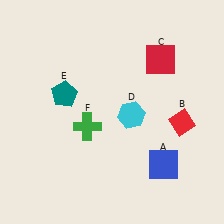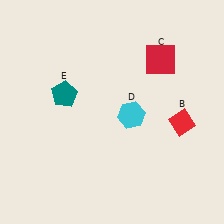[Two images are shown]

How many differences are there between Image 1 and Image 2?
There are 2 differences between the two images.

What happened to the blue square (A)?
The blue square (A) was removed in Image 2. It was in the bottom-right area of Image 1.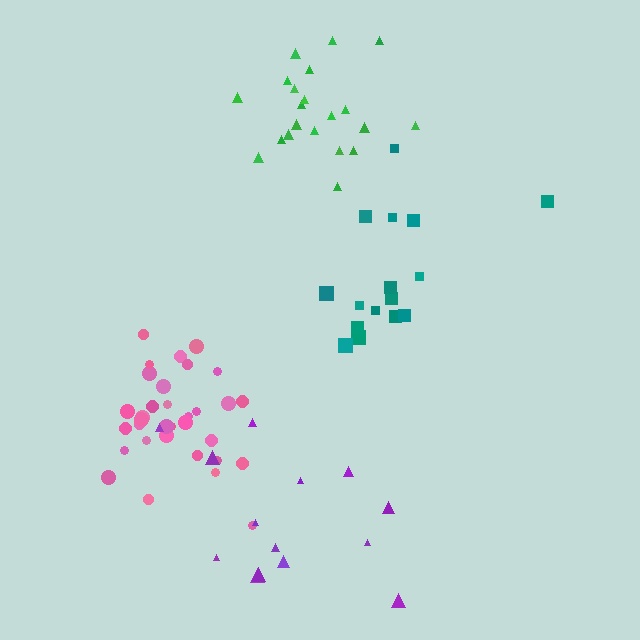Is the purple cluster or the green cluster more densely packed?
Green.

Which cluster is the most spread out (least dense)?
Purple.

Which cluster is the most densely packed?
Pink.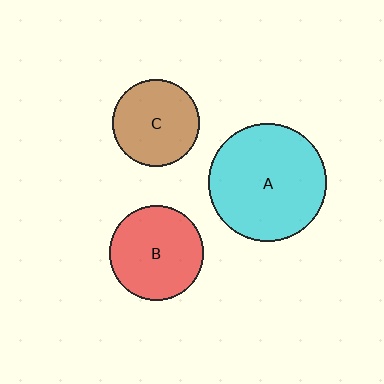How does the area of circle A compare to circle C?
Approximately 1.8 times.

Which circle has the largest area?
Circle A (cyan).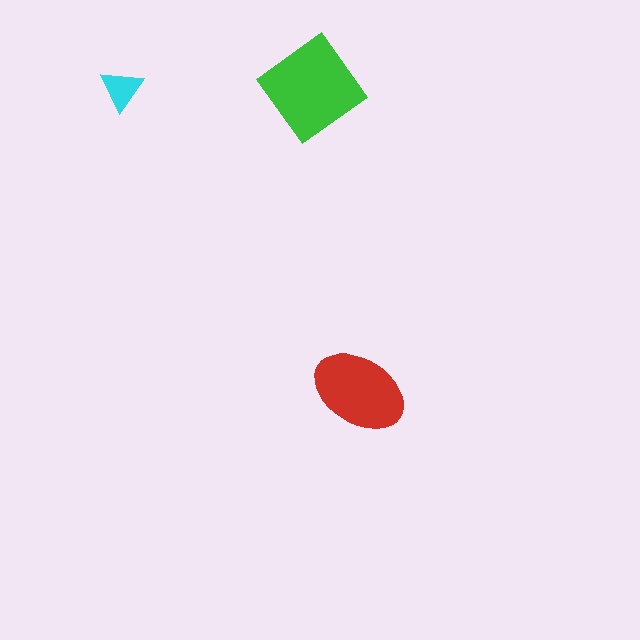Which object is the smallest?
The cyan triangle.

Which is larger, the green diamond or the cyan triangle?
The green diamond.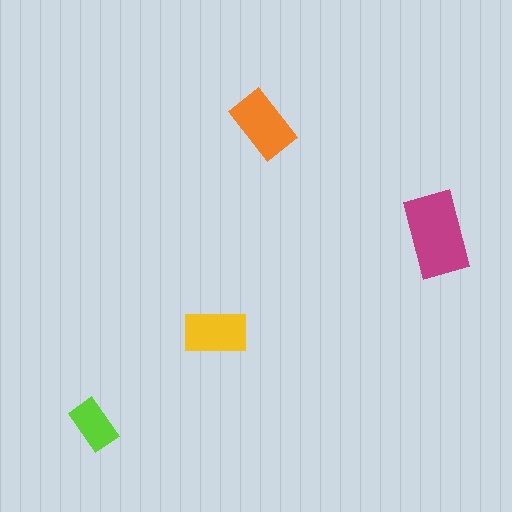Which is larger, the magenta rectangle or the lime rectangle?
The magenta one.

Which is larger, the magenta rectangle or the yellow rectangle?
The magenta one.